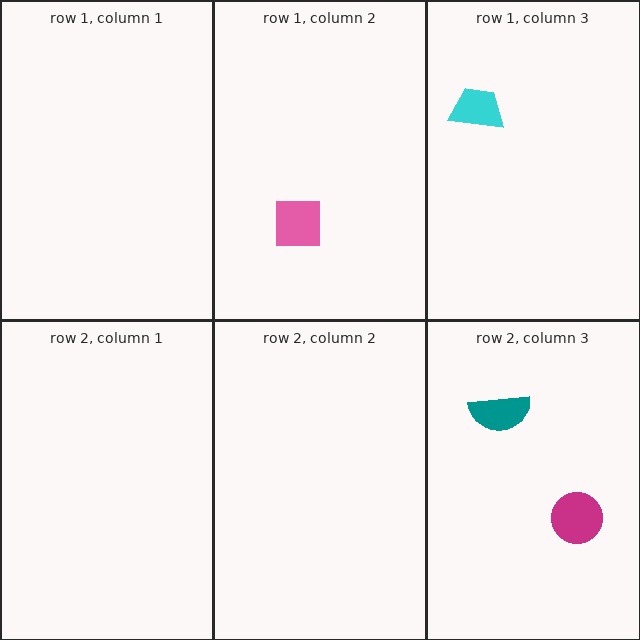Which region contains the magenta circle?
The row 2, column 3 region.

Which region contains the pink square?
The row 1, column 2 region.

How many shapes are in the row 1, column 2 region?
1.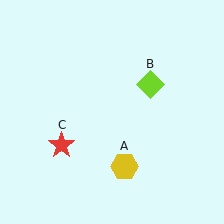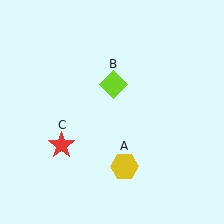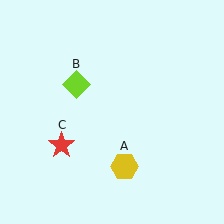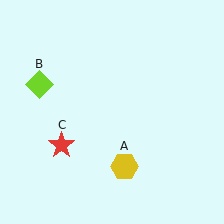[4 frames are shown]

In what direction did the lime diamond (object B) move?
The lime diamond (object B) moved left.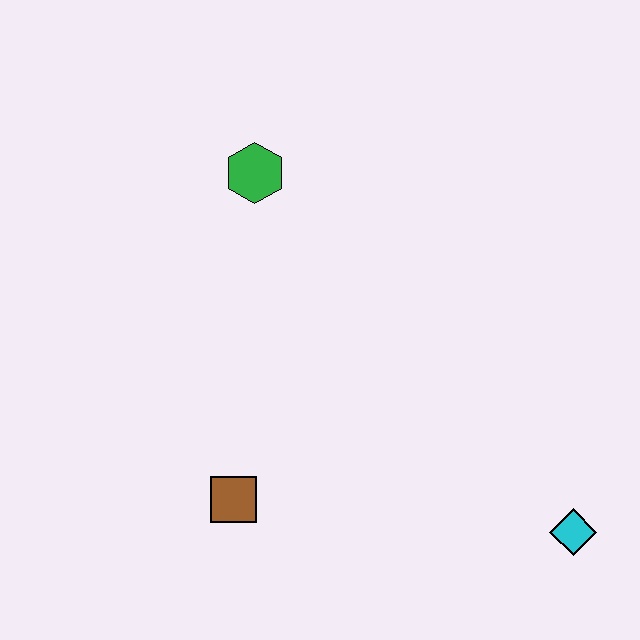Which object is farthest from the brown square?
The cyan diamond is farthest from the brown square.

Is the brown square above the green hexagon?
No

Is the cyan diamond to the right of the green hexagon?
Yes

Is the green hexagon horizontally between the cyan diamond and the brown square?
Yes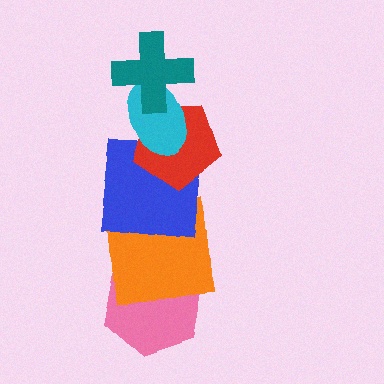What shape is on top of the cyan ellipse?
The teal cross is on top of the cyan ellipse.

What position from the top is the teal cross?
The teal cross is 1st from the top.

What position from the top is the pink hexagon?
The pink hexagon is 6th from the top.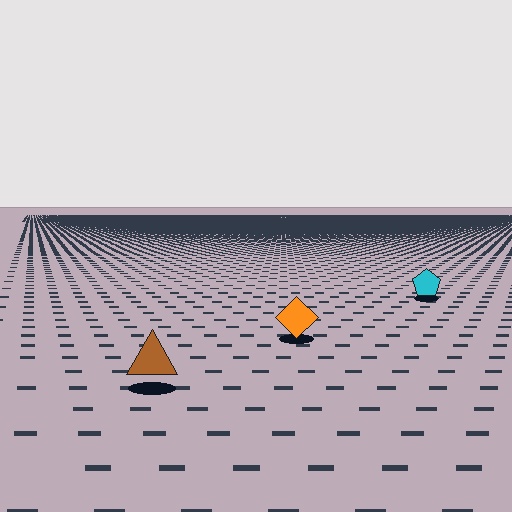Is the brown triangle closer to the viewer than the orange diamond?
Yes. The brown triangle is closer — you can tell from the texture gradient: the ground texture is coarser near it.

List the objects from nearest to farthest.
From nearest to farthest: the brown triangle, the orange diamond, the cyan pentagon.